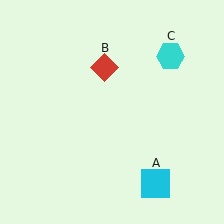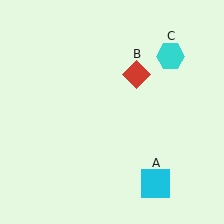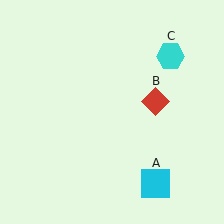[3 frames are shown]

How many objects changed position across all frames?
1 object changed position: red diamond (object B).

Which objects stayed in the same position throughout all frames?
Cyan square (object A) and cyan hexagon (object C) remained stationary.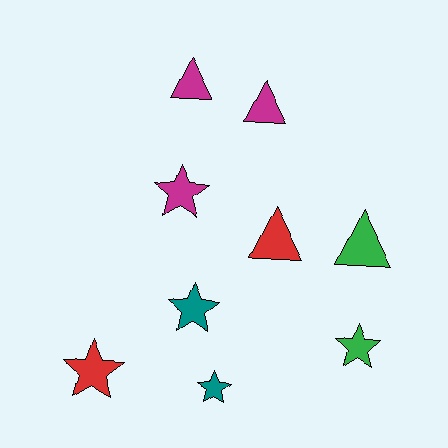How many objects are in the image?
There are 9 objects.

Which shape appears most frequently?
Star, with 5 objects.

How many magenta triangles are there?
There are 2 magenta triangles.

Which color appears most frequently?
Magenta, with 3 objects.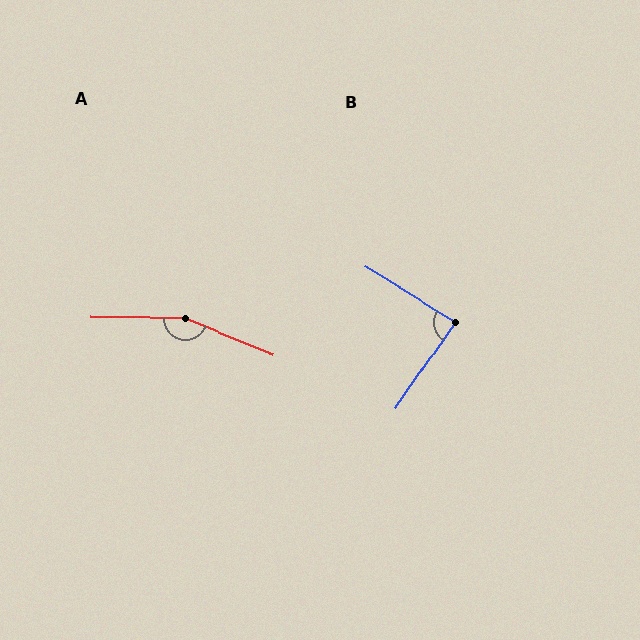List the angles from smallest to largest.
B (87°), A (158°).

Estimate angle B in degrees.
Approximately 87 degrees.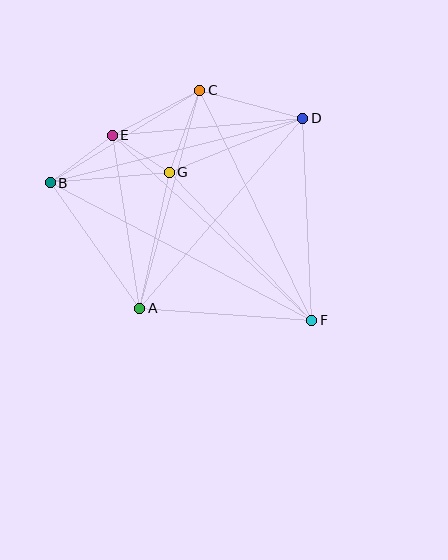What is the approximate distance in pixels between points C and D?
The distance between C and D is approximately 107 pixels.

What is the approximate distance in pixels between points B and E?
The distance between B and E is approximately 78 pixels.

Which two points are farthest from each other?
Points B and F are farthest from each other.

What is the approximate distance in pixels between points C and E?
The distance between C and E is approximately 98 pixels.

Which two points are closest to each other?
Points E and G are closest to each other.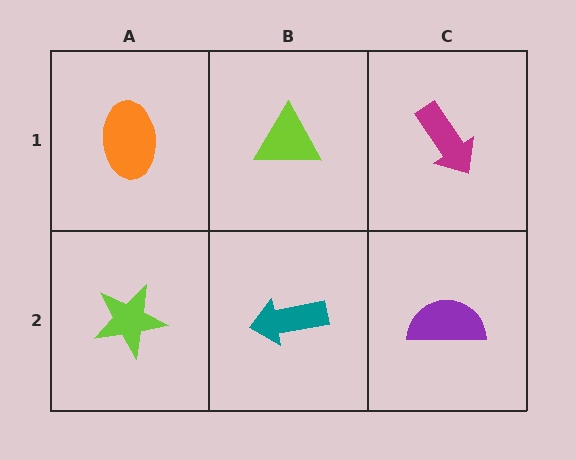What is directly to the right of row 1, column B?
A magenta arrow.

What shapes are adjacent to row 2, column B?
A lime triangle (row 1, column B), a lime star (row 2, column A), a purple semicircle (row 2, column C).